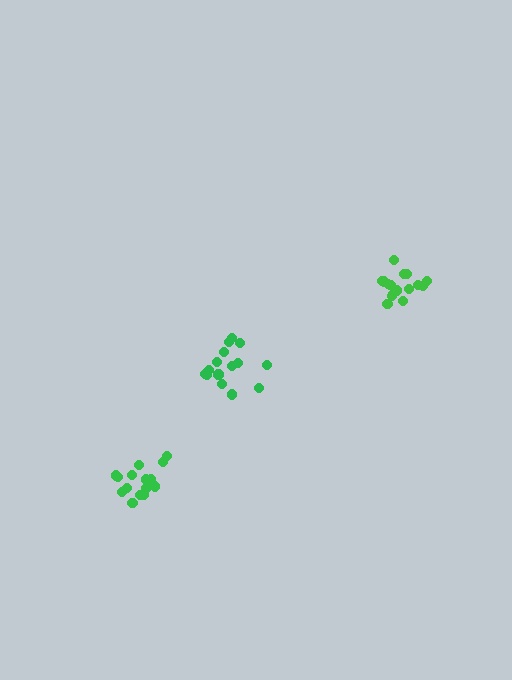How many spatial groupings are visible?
There are 3 spatial groupings.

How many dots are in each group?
Group 1: 16 dots, Group 2: 15 dots, Group 3: 15 dots (46 total).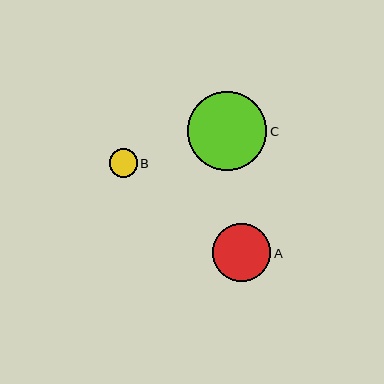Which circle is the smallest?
Circle B is the smallest with a size of approximately 28 pixels.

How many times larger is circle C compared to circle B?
Circle C is approximately 2.8 times the size of circle B.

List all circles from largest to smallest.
From largest to smallest: C, A, B.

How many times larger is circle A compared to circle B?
Circle A is approximately 2.0 times the size of circle B.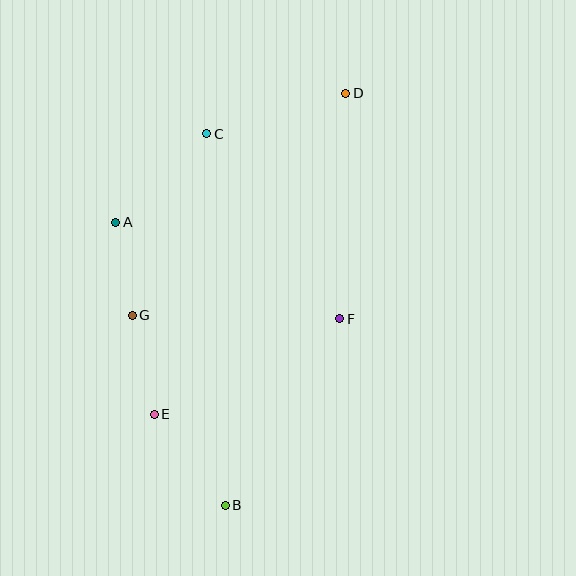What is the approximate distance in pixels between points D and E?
The distance between D and E is approximately 374 pixels.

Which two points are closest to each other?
Points A and G are closest to each other.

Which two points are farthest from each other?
Points B and D are farthest from each other.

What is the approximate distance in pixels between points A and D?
The distance between A and D is approximately 264 pixels.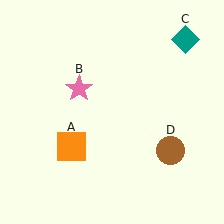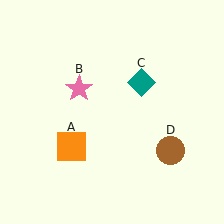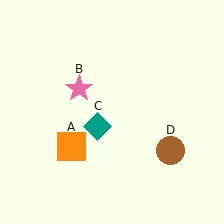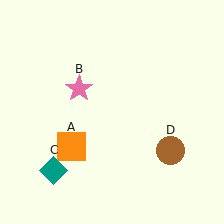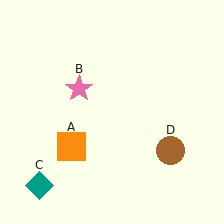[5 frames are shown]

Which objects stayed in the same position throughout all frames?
Orange square (object A) and pink star (object B) and brown circle (object D) remained stationary.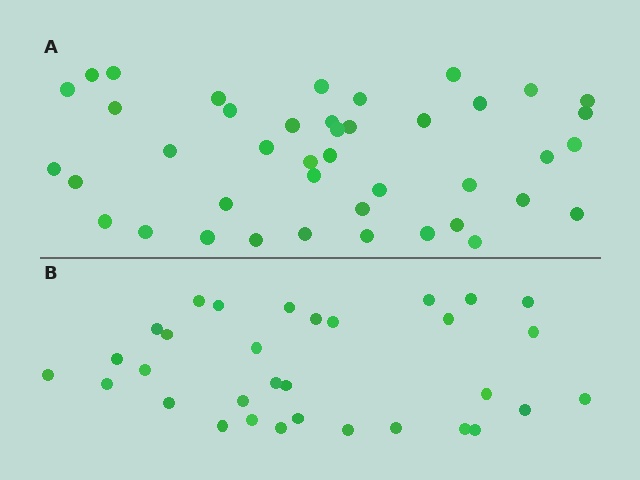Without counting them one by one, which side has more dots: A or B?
Region A (the top region) has more dots.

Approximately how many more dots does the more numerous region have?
Region A has roughly 10 or so more dots than region B.